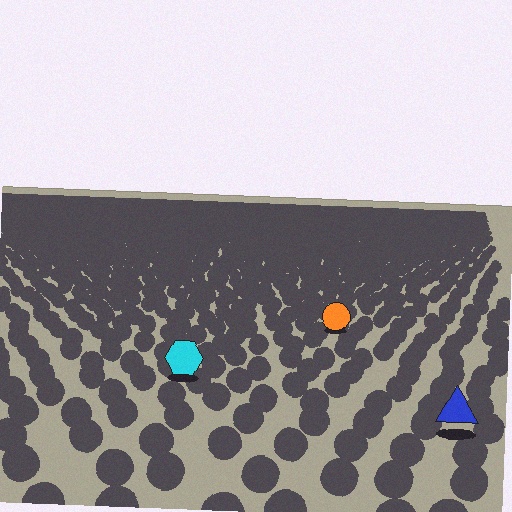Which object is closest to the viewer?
The blue triangle is closest. The texture marks near it are larger and more spread out.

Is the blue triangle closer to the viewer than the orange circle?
Yes. The blue triangle is closer — you can tell from the texture gradient: the ground texture is coarser near it.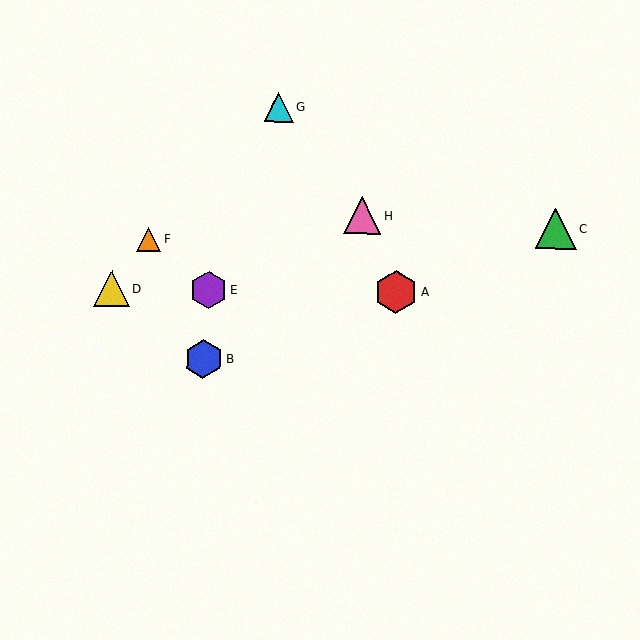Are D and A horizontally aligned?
Yes, both are at y≈289.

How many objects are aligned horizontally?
3 objects (A, D, E) are aligned horizontally.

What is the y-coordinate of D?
Object D is at y≈289.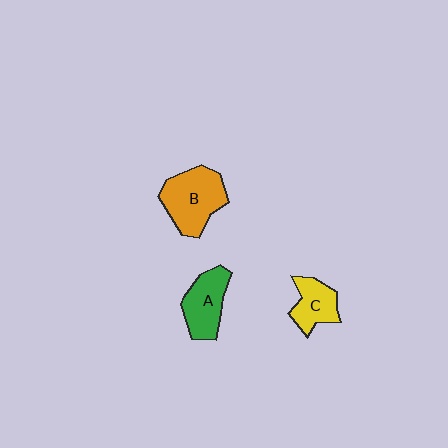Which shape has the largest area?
Shape B (orange).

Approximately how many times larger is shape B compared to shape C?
Approximately 1.7 times.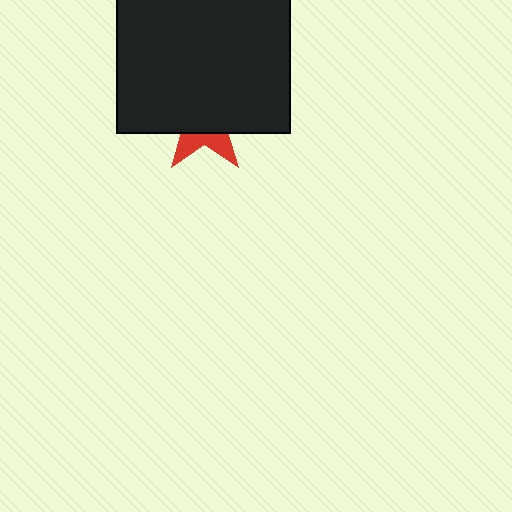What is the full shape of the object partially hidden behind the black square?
The partially hidden object is a red star.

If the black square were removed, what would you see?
You would see the complete red star.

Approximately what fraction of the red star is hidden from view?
Roughly 69% of the red star is hidden behind the black square.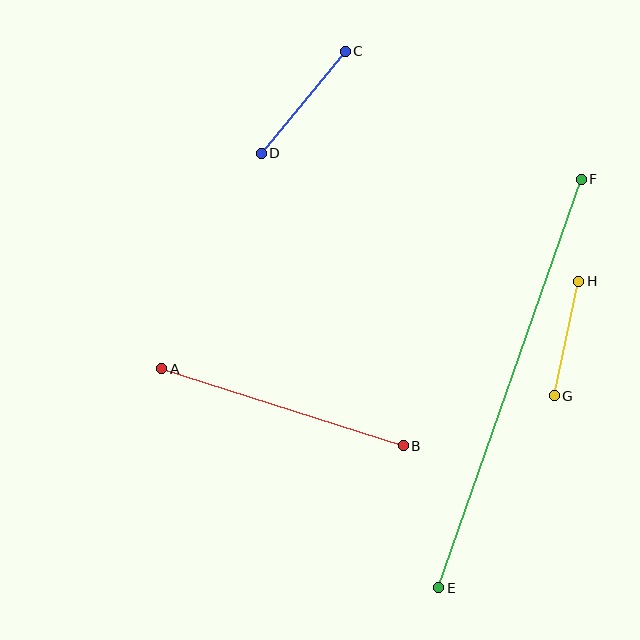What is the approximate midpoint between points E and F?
The midpoint is at approximately (510, 384) pixels.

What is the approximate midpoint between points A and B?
The midpoint is at approximately (283, 407) pixels.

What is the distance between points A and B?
The distance is approximately 253 pixels.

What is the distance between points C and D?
The distance is approximately 132 pixels.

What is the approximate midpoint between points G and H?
The midpoint is at approximately (567, 338) pixels.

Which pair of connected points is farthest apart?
Points E and F are farthest apart.